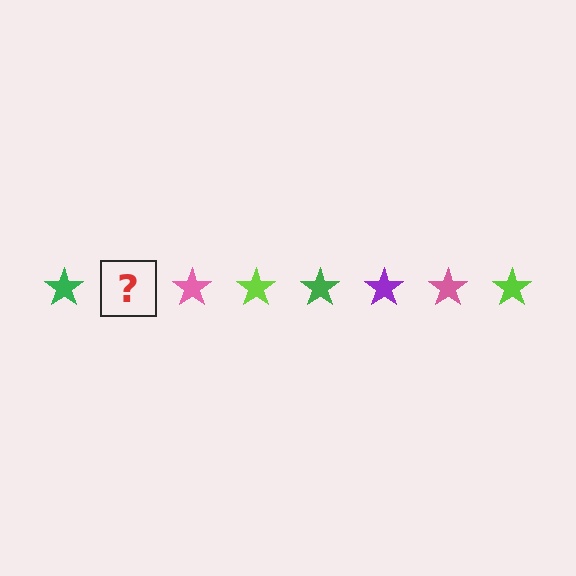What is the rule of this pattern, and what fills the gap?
The rule is that the pattern cycles through green, purple, pink, lime stars. The gap should be filled with a purple star.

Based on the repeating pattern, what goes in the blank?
The blank should be a purple star.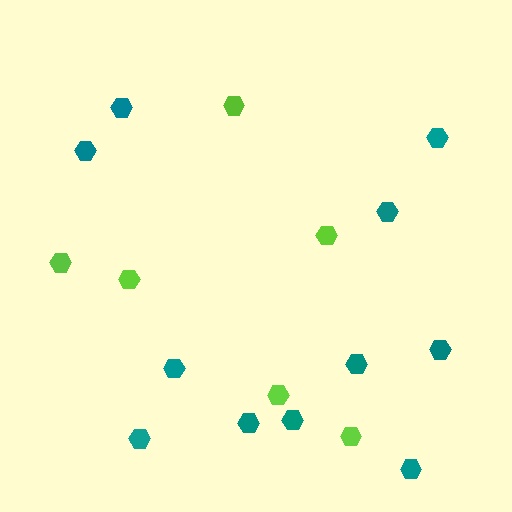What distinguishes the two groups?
There are 2 groups: one group of teal hexagons (11) and one group of lime hexagons (6).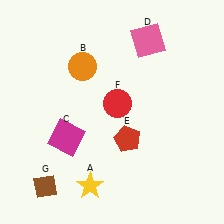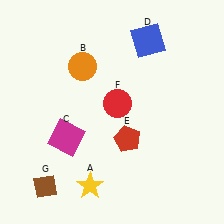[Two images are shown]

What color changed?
The square (D) changed from pink in Image 1 to blue in Image 2.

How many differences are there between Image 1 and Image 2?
There is 1 difference between the two images.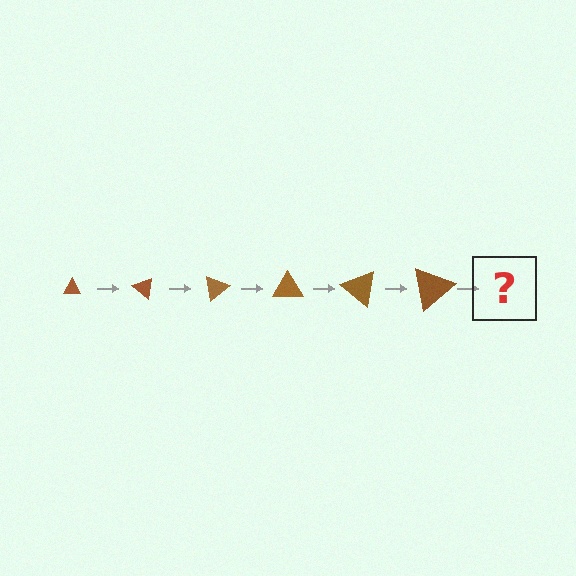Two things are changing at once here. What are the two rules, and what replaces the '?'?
The two rules are that the triangle grows larger each step and it rotates 40 degrees each step. The '?' should be a triangle, larger than the previous one and rotated 240 degrees from the start.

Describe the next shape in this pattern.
It should be a triangle, larger than the previous one and rotated 240 degrees from the start.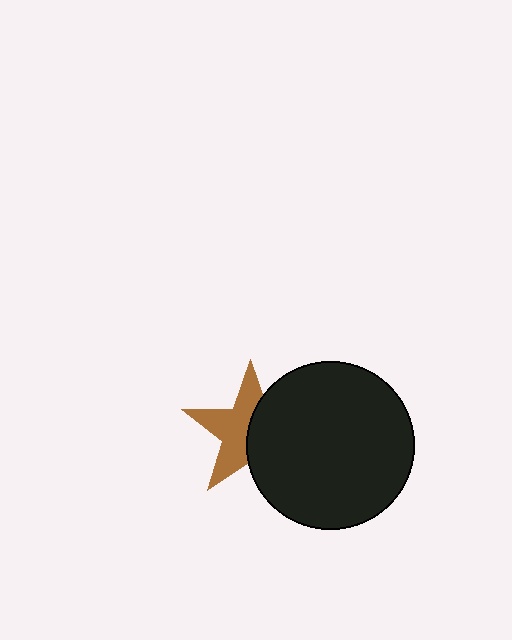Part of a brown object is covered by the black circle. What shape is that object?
It is a star.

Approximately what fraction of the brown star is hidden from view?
Roughly 46% of the brown star is hidden behind the black circle.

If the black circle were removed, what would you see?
You would see the complete brown star.